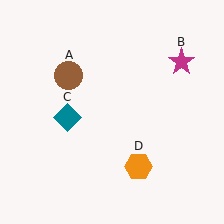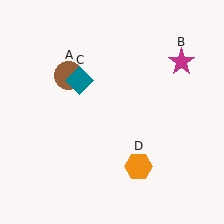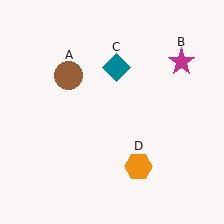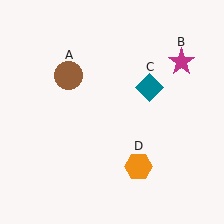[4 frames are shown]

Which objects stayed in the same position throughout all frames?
Brown circle (object A) and magenta star (object B) and orange hexagon (object D) remained stationary.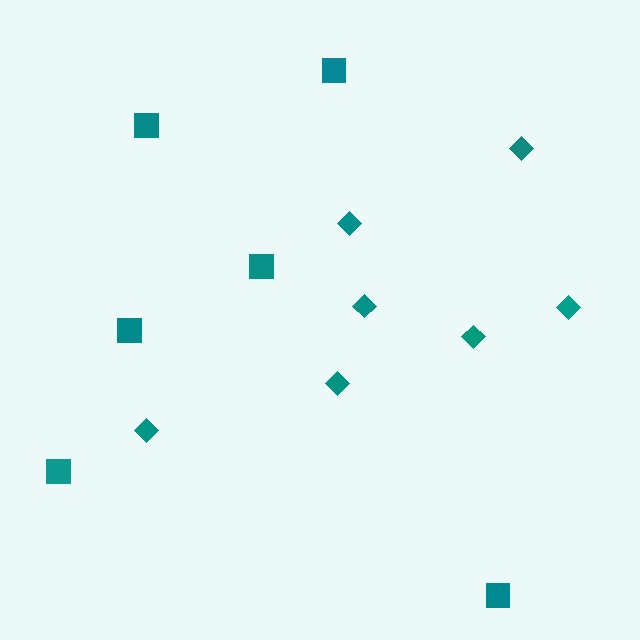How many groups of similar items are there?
There are 2 groups: one group of diamonds (7) and one group of squares (6).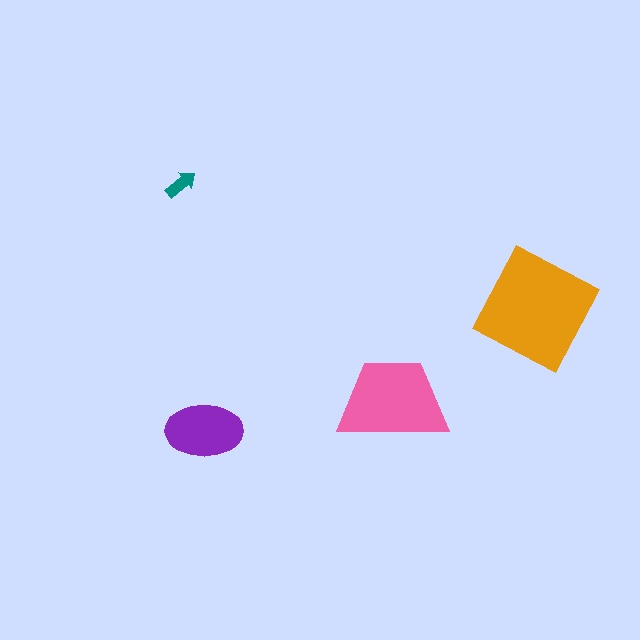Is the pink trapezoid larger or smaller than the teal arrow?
Larger.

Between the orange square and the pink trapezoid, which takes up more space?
The orange square.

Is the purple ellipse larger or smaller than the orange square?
Smaller.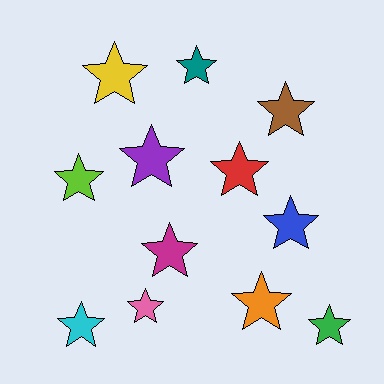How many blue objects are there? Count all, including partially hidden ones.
There is 1 blue object.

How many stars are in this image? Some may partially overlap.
There are 12 stars.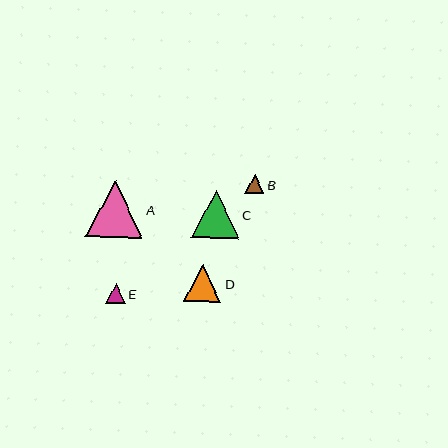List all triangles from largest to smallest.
From largest to smallest: A, C, D, E, B.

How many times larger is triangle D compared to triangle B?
Triangle D is approximately 1.9 times the size of triangle B.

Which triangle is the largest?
Triangle A is the largest with a size of approximately 57 pixels.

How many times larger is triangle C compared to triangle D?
Triangle C is approximately 1.3 times the size of triangle D.